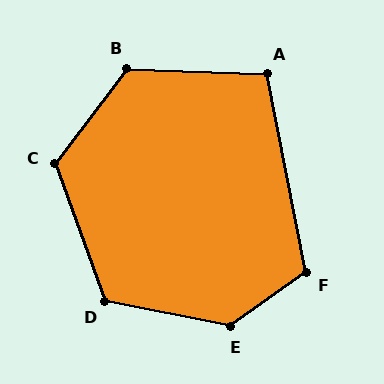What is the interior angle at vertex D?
Approximately 121 degrees (obtuse).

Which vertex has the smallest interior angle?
A, at approximately 103 degrees.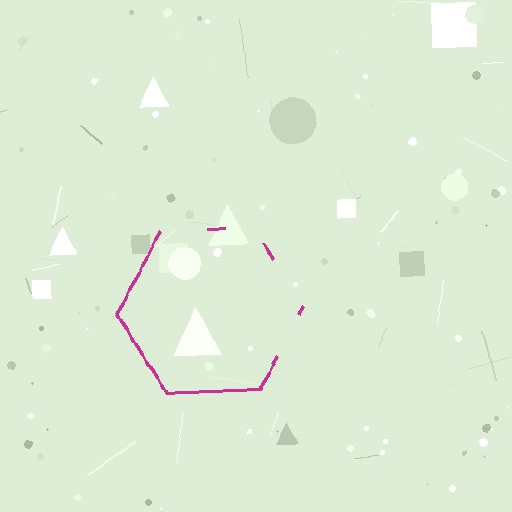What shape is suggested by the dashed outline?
The dashed outline suggests a hexagon.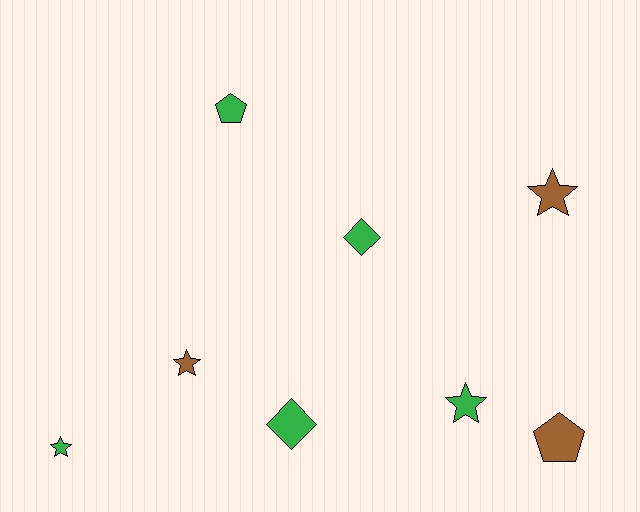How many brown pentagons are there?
There is 1 brown pentagon.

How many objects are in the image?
There are 8 objects.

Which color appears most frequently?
Green, with 5 objects.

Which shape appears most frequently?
Star, with 4 objects.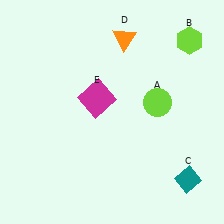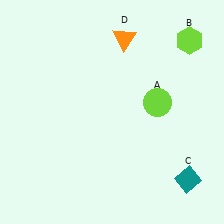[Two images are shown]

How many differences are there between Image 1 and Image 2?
There is 1 difference between the two images.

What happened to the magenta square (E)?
The magenta square (E) was removed in Image 2. It was in the top-left area of Image 1.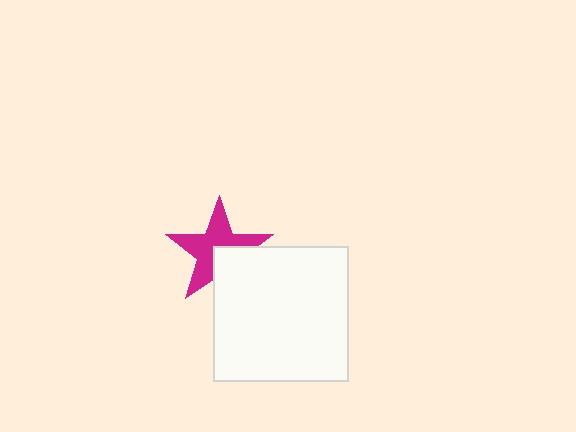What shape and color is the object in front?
The object in front is a white square.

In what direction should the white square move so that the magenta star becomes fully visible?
The white square should move toward the lower-right. That is the shortest direction to clear the overlap and leave the magenta star fully visible.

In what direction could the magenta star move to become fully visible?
The magenta star could move toward the upper-left. That would shift it out from behind the white square entirely.